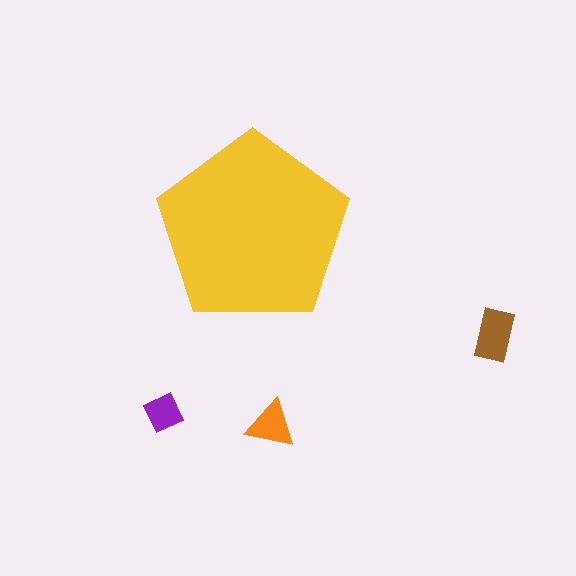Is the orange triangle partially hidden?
No, the orange triangle is fully visible.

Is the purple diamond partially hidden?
No, the purple diamond is fully visible.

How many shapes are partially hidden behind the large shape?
0 shapes are partially hidden.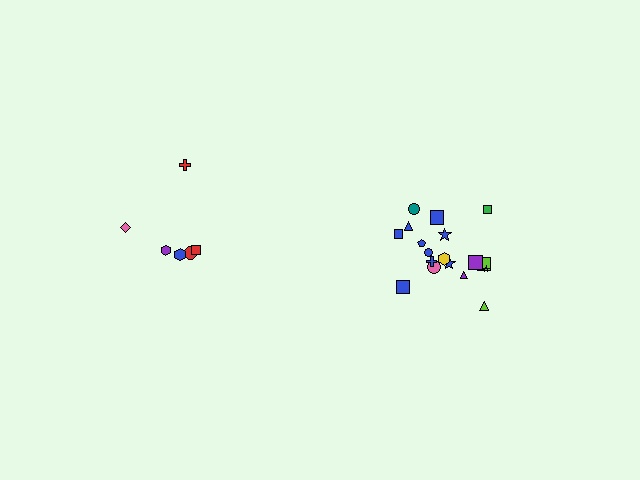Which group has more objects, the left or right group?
The right group.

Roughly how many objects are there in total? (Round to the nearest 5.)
Roughly 25 objects in total.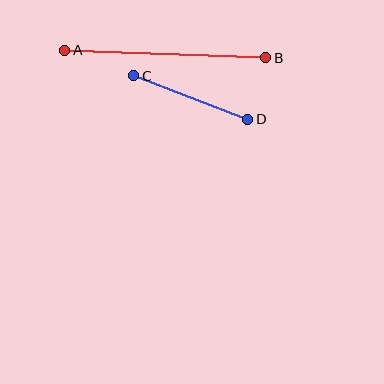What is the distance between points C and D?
The distance is approximately 121 pixels.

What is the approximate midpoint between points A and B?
The midpoint is at approximately (165, 54) pixels.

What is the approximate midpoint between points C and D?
The midpoint is at approximately (191, 97) pixels.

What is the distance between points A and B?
The distance is approximately 201 pixels.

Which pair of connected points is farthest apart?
Points A and B are farthest apart.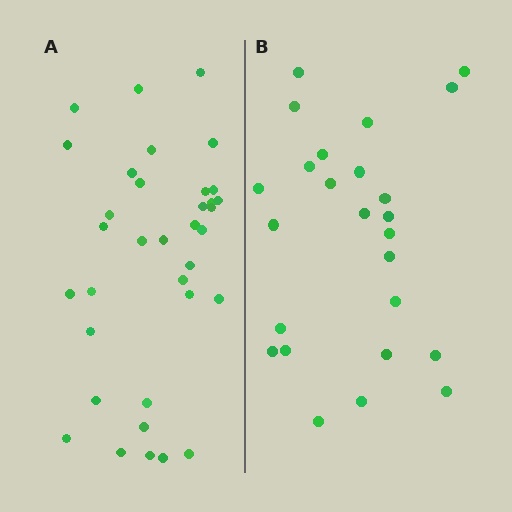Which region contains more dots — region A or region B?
Region A (the left region) has more dots.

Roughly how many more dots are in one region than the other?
Region A has roughly 10 or so more dots than region B.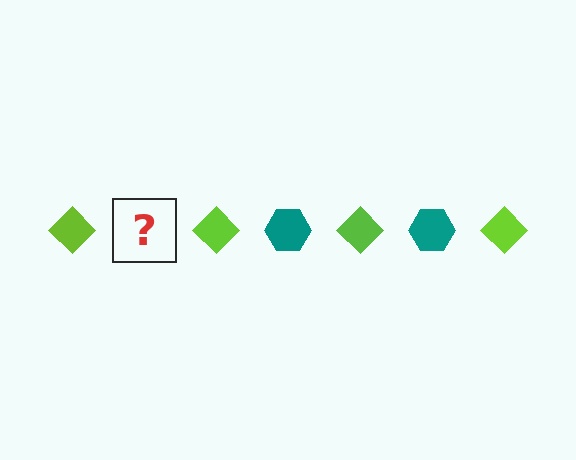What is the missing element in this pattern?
The missing element is a teal hexagon.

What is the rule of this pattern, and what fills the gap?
The rule is that the pattern alternates between lime diamond and teal hexagon. The gap should be filled with a teal hexagon.